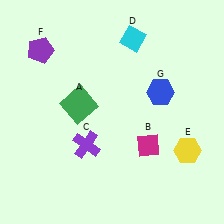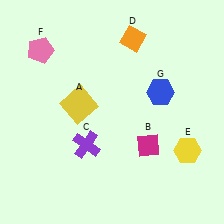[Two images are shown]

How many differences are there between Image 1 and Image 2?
There are 3 differences between the two images.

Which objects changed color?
A changed from green to yellow. D changed from cyan to orange. F changed from purple to pink.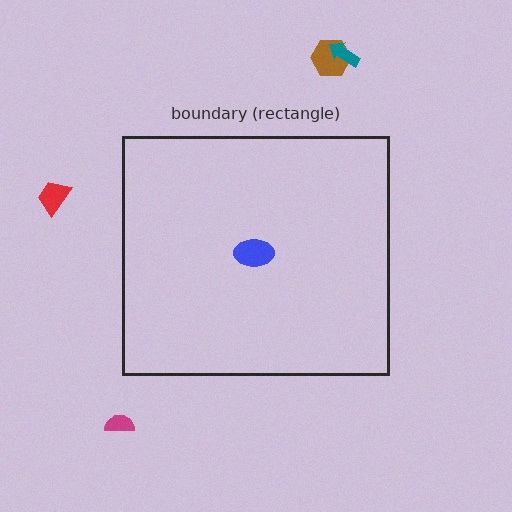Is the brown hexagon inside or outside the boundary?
Outside.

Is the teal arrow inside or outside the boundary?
Outside.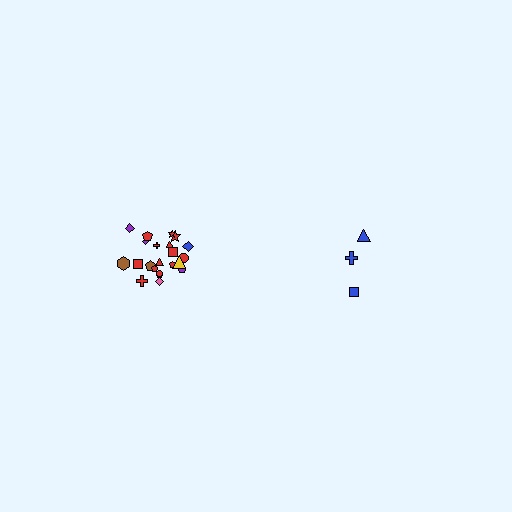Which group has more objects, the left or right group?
The left group.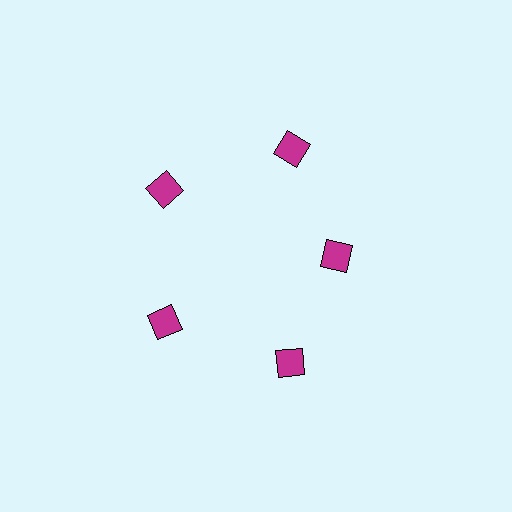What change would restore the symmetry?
The symmetry would be restored by moving it outward, back onto the ring so that all 5 diamonds sit at equal angles and equal distance from the center.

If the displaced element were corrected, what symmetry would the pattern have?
It would have 5-fold rotational symmetry — the pattern would map onto itself every 72 degrees.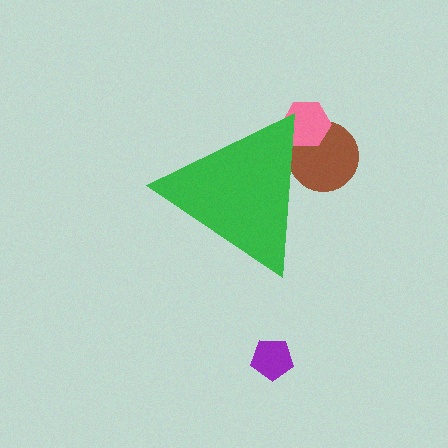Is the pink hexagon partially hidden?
Yes, the pink hexagon is partially hidden behind the green triangle.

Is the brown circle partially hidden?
Yes, the brown circle is partially hidden behind the green triangle.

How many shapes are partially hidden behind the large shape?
2 shapes are partially hidden.